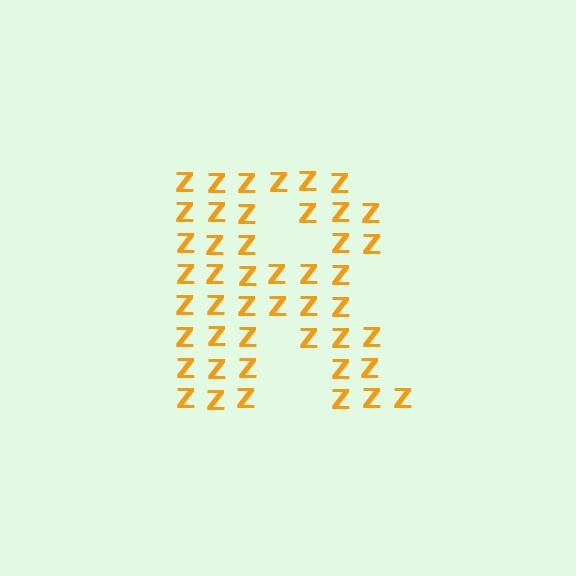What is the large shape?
The large shape is the letter R.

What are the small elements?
The small elements are letter Z's.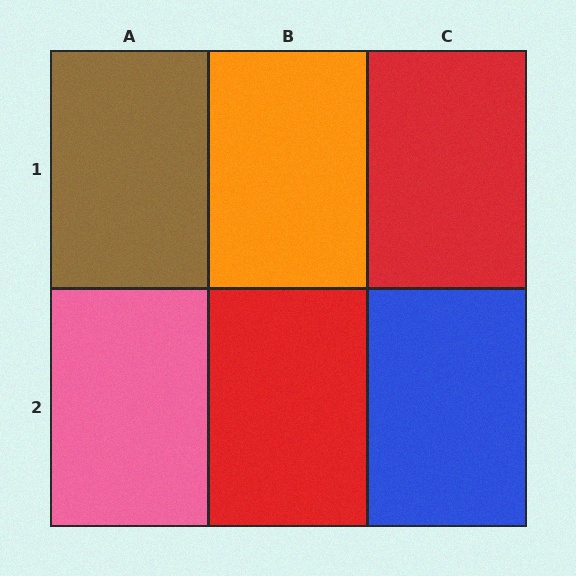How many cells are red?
2 cells are red.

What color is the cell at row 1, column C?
Red.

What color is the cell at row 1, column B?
Orange.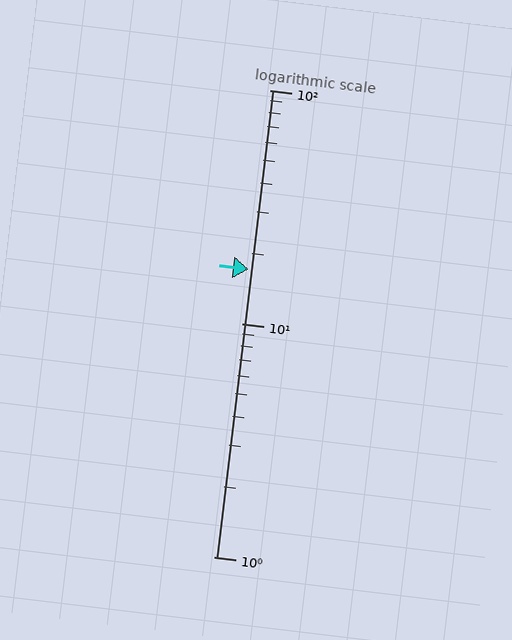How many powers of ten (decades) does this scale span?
The scale spans 2 decades, from 1 to 100.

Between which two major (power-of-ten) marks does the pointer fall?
The pointer is between 10 and 100.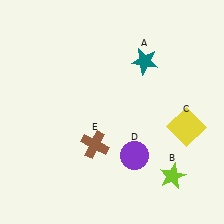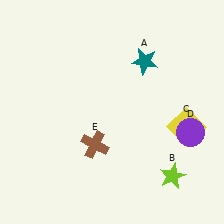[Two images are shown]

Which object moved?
The purple circle (D) moved right.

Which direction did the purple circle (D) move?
The purple circle (D) moved right.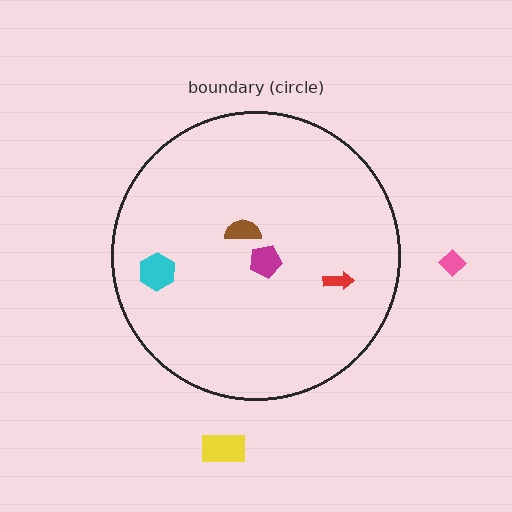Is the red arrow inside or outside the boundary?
Inside.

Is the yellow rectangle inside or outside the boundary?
Outside.